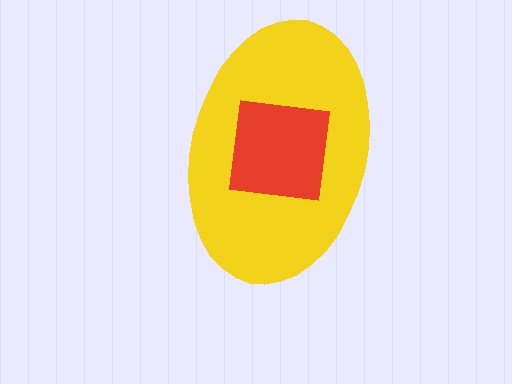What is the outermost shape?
The yellow ellipse.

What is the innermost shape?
The red square.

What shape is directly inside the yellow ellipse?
The red square.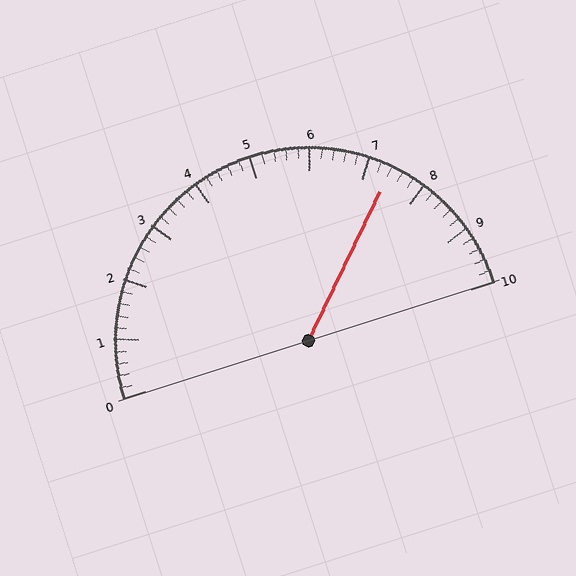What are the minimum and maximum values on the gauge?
The gauge ranges from 0 to 10.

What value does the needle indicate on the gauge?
The needle indicates approximately 7.4.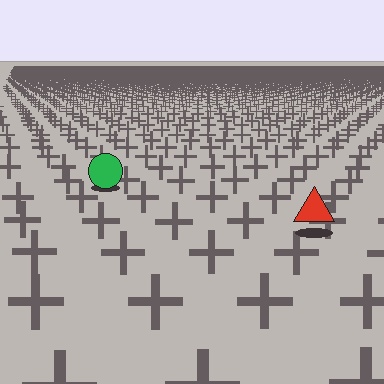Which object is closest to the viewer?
The red triangle is closest. The texture marks near it are larger and more spread out.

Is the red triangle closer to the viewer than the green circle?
Yes. The red triangle is closer — you can tell from the texture gradient: the ground texture is coarser near it.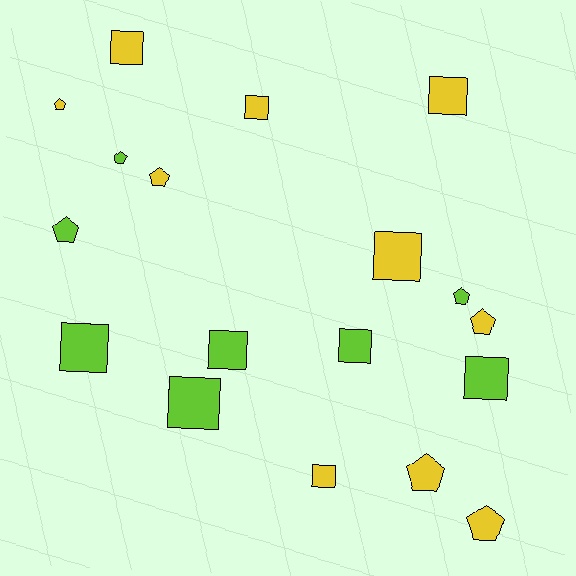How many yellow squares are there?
There are 5 yellow squares.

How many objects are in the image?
There are 18 objects.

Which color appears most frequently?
Yellow, with 10 objects.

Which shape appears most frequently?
Square, with 10 objects.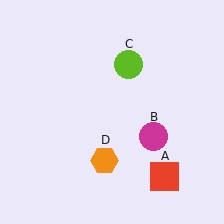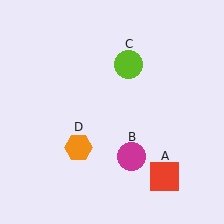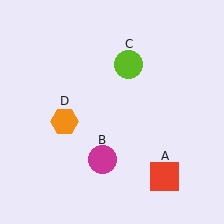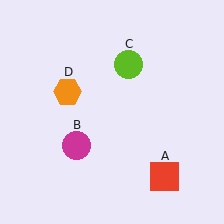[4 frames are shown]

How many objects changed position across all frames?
2 objects changed position: magenta circle (object B), orange hexagon (object D).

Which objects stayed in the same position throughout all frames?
Red square (object A) and lime circle (object C) remained stationary.